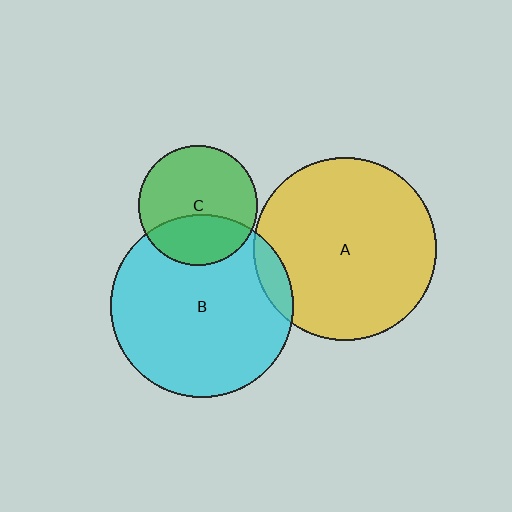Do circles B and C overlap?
Yes.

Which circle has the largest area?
Circle A (yellow).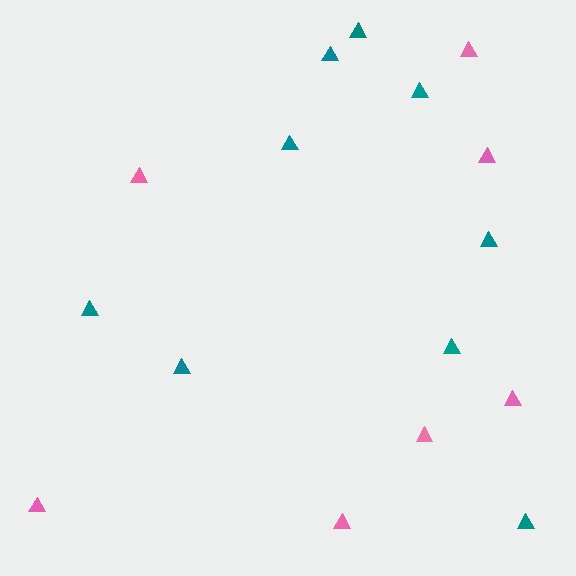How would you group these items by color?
There are 2 groups: one group of teal triangles (9) and one group of pink triangles (7).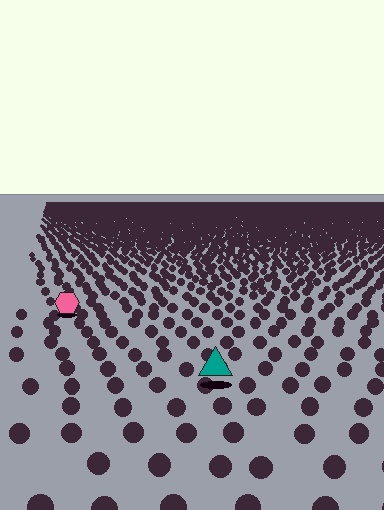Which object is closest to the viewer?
The teal triangle is closest. The texture marks near it are larger and more spread out.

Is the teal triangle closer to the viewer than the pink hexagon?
Yes. The teal triangle is closer — you can tell from the texture gradient: the ground texture is coarser near it.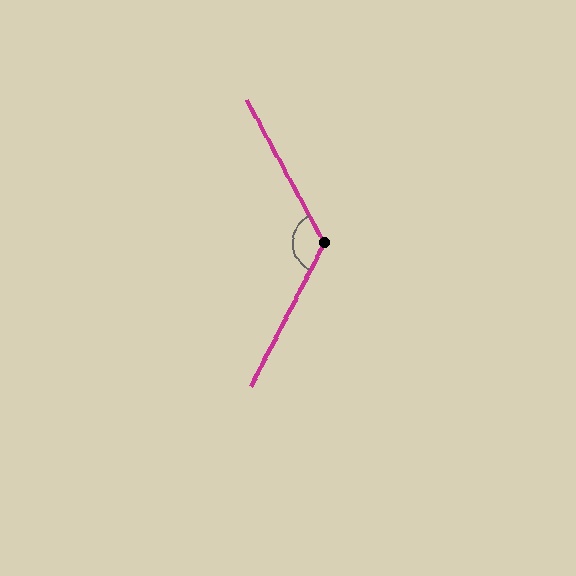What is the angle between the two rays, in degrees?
Approximately 124 degrees.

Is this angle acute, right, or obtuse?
It is obtuse.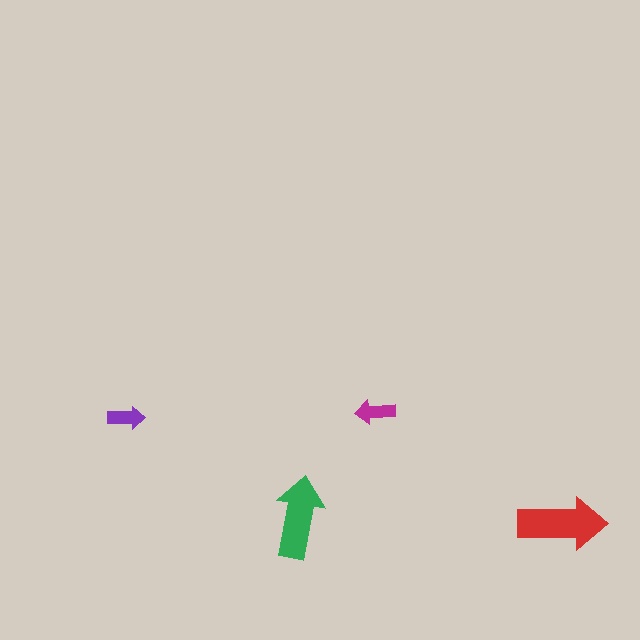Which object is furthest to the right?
The red arrow is rightmost.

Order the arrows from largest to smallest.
the red one, the green one, the magenta one, the purple one.